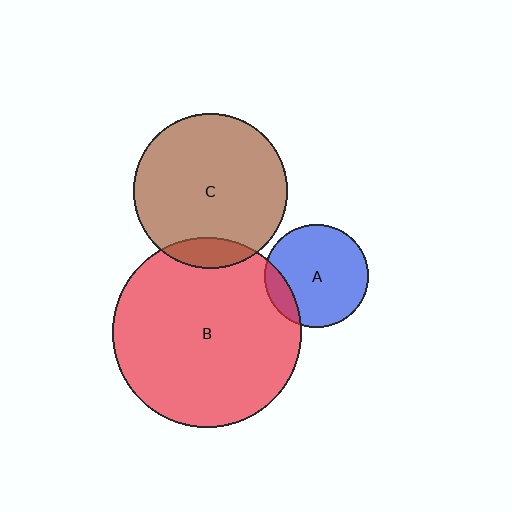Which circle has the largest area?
Circle B (red).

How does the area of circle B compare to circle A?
Approximately 3.4 times.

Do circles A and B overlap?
Yes.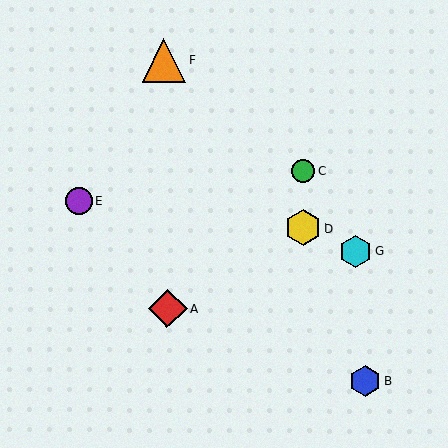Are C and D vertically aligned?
Yes, both are at x≈303.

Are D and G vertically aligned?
No, D is at x≈303 and G is at x≈356.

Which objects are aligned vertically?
Objects C, D are aligned vertically.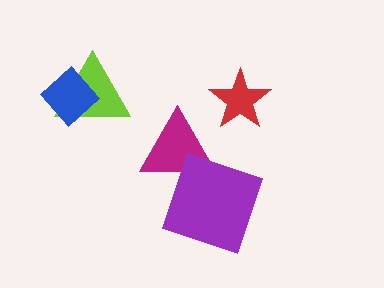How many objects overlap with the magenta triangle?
1 object overlaps with the magenta triangle.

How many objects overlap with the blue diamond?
1 object overlaps with the blue diamond.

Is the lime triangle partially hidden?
Yes, it is partially covered by another shape.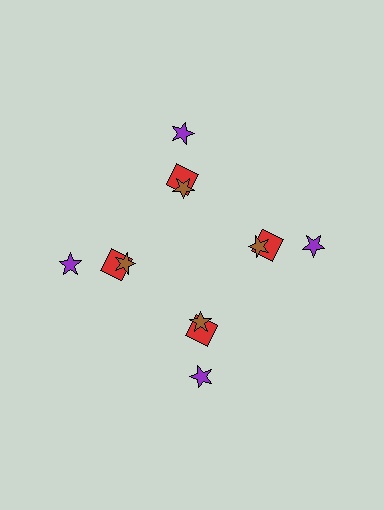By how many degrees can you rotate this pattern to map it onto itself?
The pattern maps onto itself every 90 degrees of rotation.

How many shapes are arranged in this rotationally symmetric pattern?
There are 12 shapes, arranged in 4 groups of 3.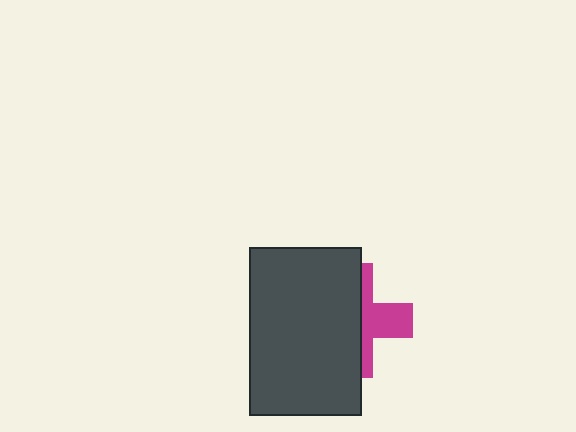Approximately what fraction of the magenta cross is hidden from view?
Roughly 60% of the magenta cross is hidden behind the dark gray rectangle.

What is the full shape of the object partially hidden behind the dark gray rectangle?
The partially hidden object is a magenta cross.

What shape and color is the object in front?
The object in front is a dark gray rectangle.